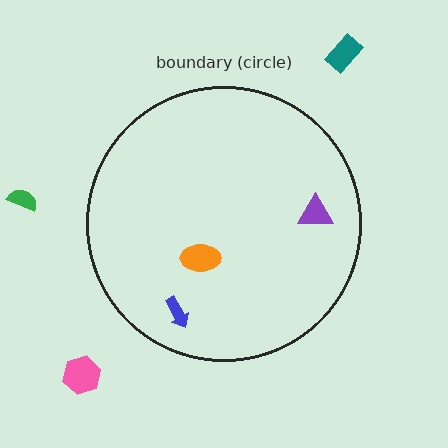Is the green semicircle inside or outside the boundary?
Outside.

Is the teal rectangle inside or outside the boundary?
Outside.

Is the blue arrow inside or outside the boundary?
Inside.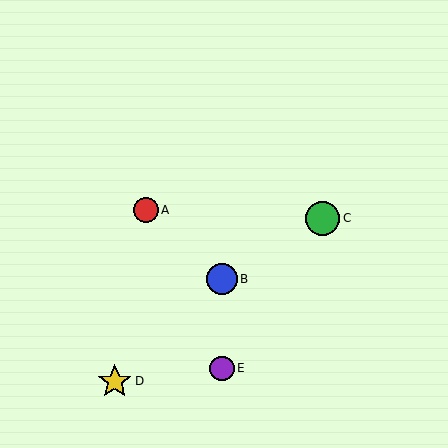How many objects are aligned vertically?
2 objects (B, E) are aligned vertically.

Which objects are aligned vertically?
Objects B, E are aligned vertically.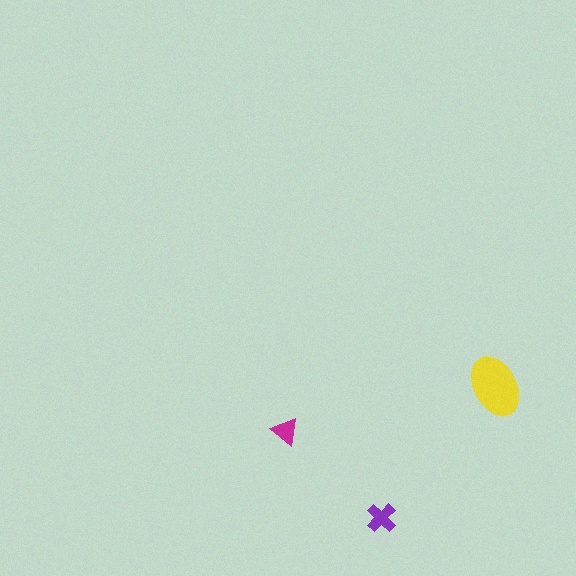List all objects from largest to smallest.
The yellow ellipse, the purple cross, the magenta triangle.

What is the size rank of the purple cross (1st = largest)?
2nd.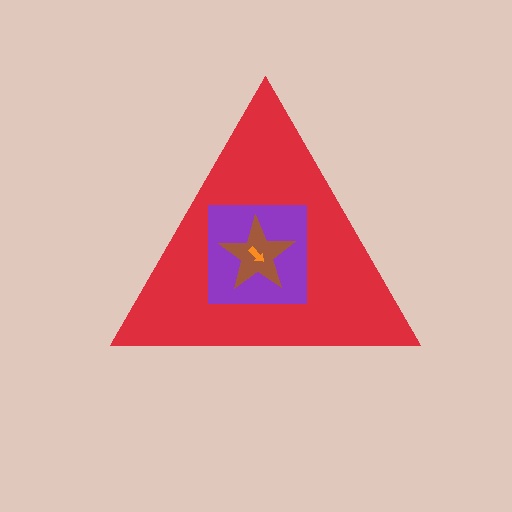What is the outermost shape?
The red triangle.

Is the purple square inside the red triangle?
Yes.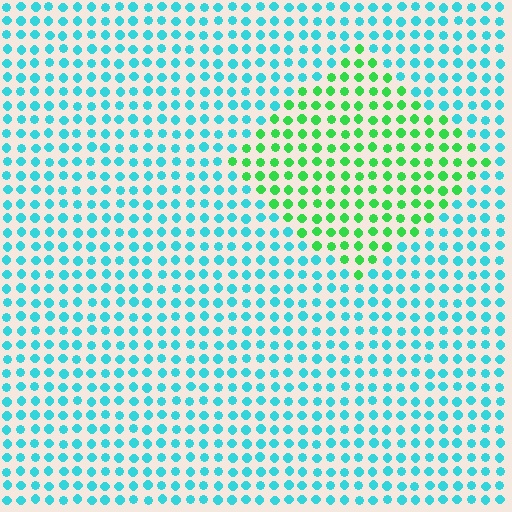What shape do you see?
I see a diamond.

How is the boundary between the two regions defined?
The boundary is defined purely by a slight shift in hue (about 54 degrees). Spacing, size, and orientation are identical on both sides.